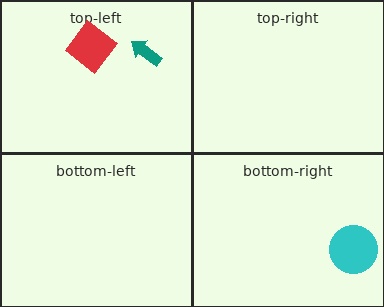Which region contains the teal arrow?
The top-left region.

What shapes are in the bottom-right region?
The cyan circle.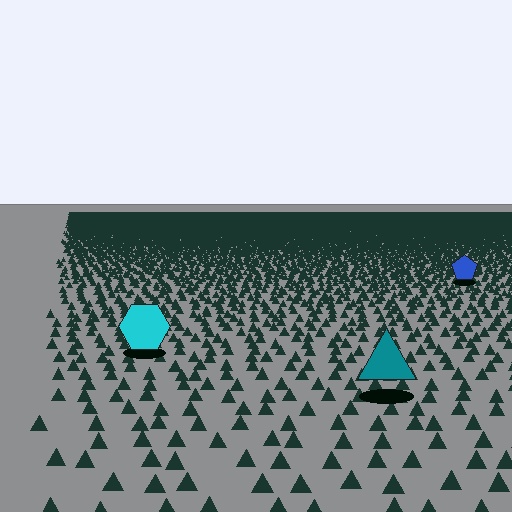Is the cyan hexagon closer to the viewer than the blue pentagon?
Yes. The cyan hexagon is closer — you can tell from the texture gradient: the ground texture is coarser near it.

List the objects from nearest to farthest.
From nearest to farthest: the teal triangle, the cyan hexagon, the blue pentagon.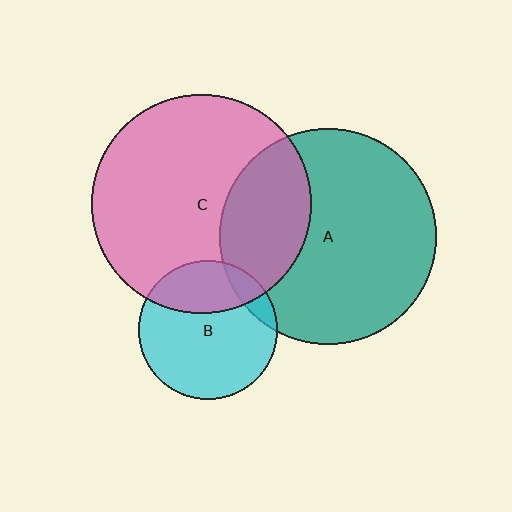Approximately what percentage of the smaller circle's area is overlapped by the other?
Approximately 30%.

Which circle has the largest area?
Circle C (pink).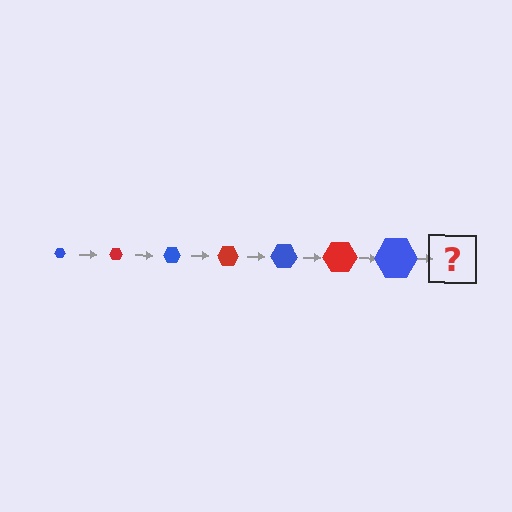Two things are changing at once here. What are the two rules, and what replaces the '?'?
The two rules are that the hexagon grows larger each step and the color cycles through blue and red. The '?' should be a red hexagon, larger than the previous one.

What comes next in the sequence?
The next element should be a red hexagon, larger than the previous one.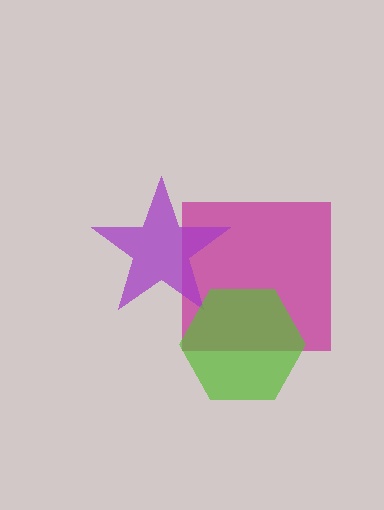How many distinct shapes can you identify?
There are 3 distinct shapes: a magenta square, a purple star, a lime hexagon.